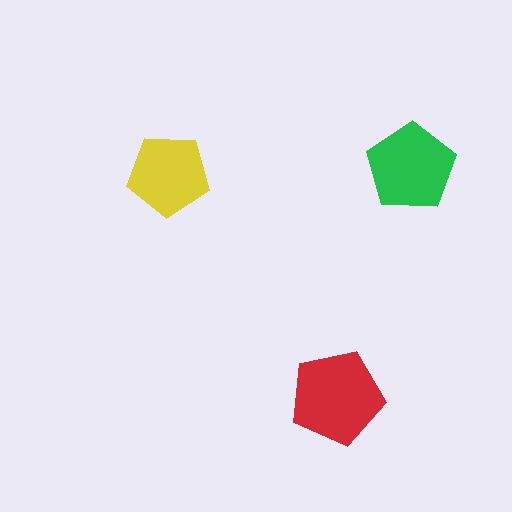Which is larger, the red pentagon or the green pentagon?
The red one.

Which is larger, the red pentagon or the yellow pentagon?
The red one.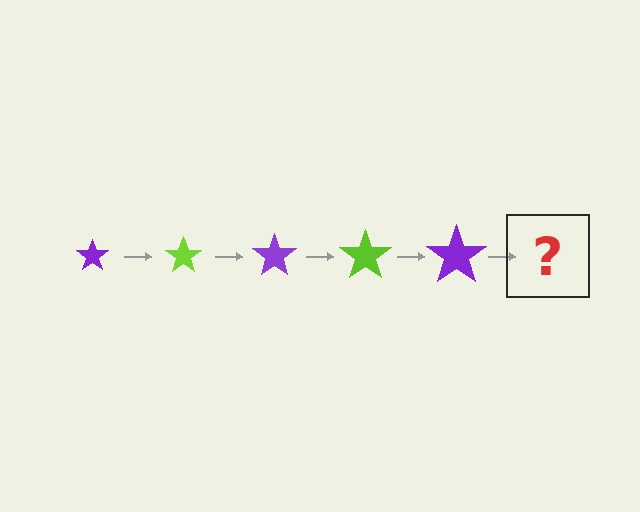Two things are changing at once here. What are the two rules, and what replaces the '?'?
The two rules are that the star grows larger each step and the color cycles through purple and lime. The '?' should be a lime star, larger than the previous one.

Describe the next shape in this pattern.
It should be a lime star, larger than the previous one.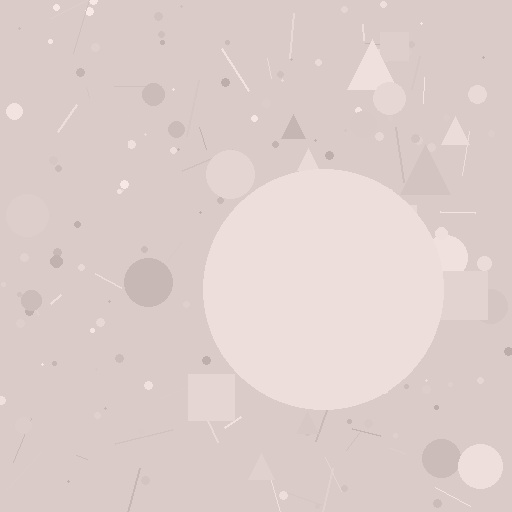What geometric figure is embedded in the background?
A circle is embedded in the background.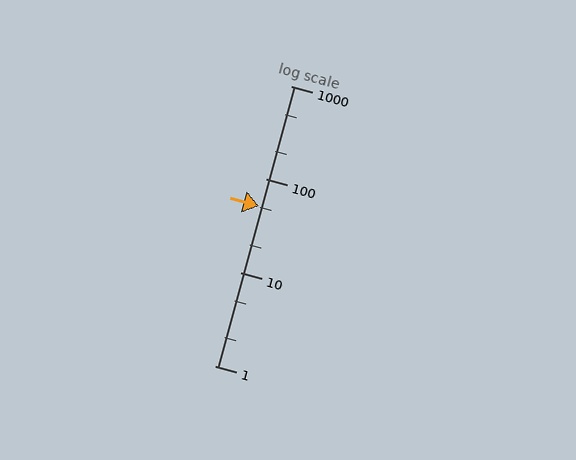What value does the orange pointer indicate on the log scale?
The pointer indicates approximately 52.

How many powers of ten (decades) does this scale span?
The scale spans 3 decades, from 1 to 1000.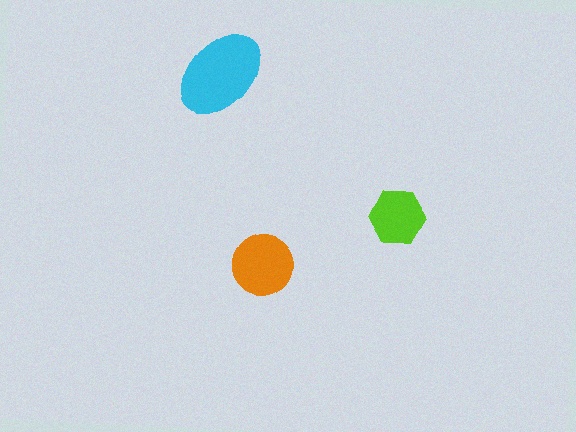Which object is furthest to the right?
The lime hexagon is rightmost.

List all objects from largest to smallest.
The cyan ellipse, the orange circle, the lime hexagon.